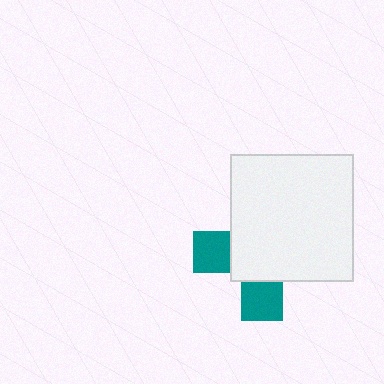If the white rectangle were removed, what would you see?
You would see the complete teal cross.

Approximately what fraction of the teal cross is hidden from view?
Roughly 67% of the teal cross is hidden behind the white rectangle.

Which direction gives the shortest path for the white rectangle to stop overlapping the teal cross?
Moving toward the upper-right gives the shortest separation.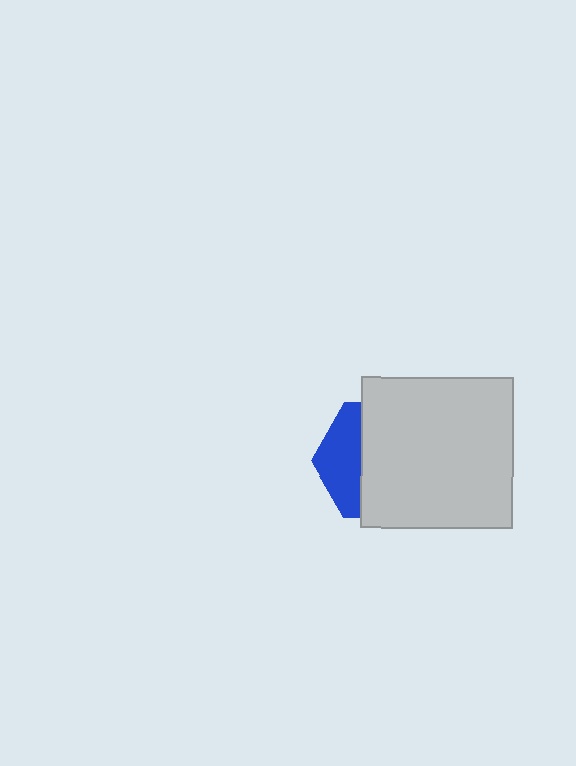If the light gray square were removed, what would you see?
You would see the complete blue hexagon.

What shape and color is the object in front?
The object in front is a light gray square.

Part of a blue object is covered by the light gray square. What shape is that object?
It is a hexagon.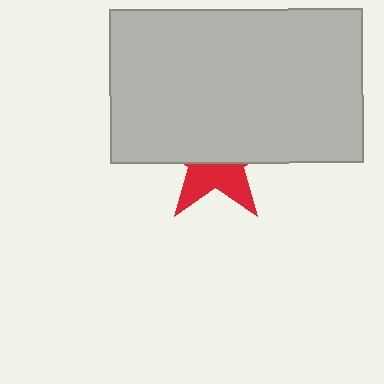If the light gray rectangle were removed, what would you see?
You would see the complete red star.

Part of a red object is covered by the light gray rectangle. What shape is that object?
It is a star.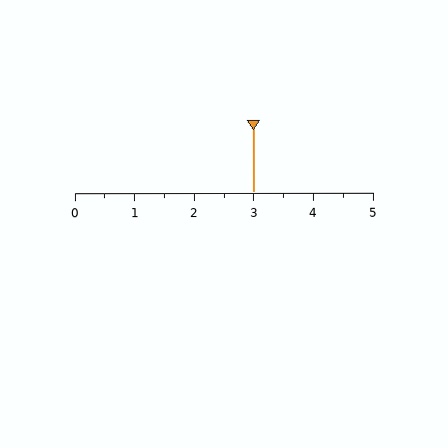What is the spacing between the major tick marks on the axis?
The major ticks are spaced 1 apart.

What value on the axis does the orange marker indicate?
The marker indicates approximately 3.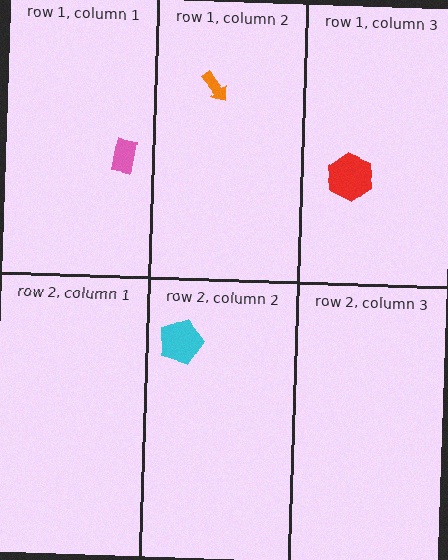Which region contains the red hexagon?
The row 1, column 3 region.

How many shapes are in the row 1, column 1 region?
1.